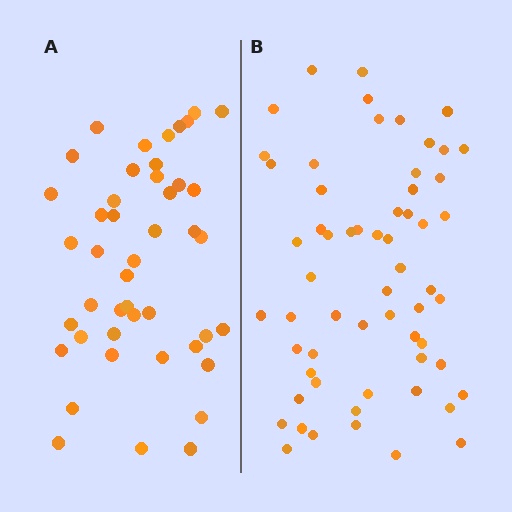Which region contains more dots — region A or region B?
Region B (the right region) has more dots.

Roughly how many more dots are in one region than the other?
Region B has approximately 15 more dots than region A.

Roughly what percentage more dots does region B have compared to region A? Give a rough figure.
About 35% more.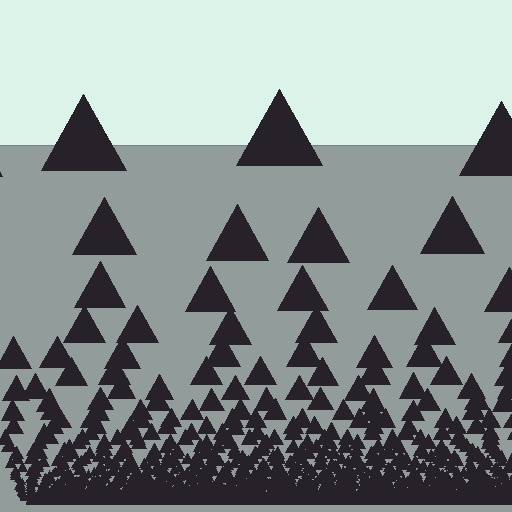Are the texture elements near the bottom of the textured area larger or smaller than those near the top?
Smaller. The gradient is inverted — elements near the bottom are smaller and denser.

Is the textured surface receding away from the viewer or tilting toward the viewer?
The surface appears to tilt toward the viewer. Texture elements get larger and sparser toward the top.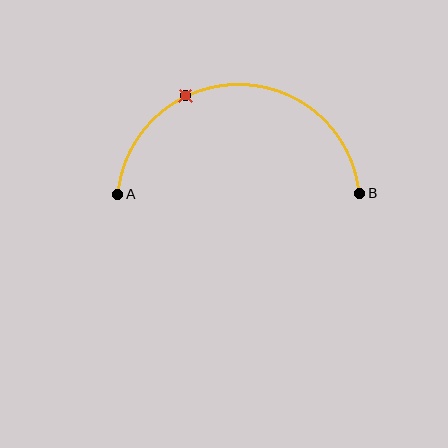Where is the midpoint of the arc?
The arc midpoint is the point on the curve farthest from the straight line joining A and B. It sits above that line.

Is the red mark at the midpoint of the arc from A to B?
No. The red mark lies on the arc but is closer to endpoint A. The arc midpoint would be at the point on the curve equidistant along the arc from both A and B.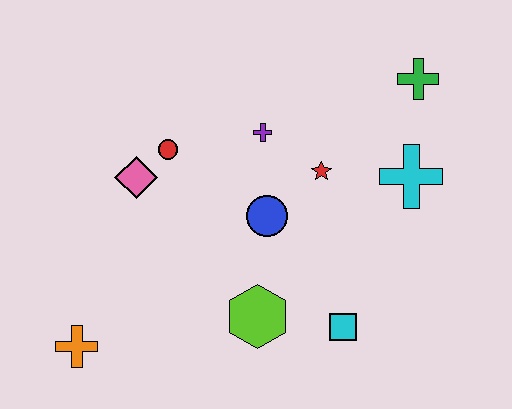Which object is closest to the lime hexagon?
The cyan square is closest to the lime hexagon.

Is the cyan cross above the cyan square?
Yes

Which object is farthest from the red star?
The orange cross is farthest from the red star.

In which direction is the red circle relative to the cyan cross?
The red circle is to the left of the cyan cross.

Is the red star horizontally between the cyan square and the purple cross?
Yes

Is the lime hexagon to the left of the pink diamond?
No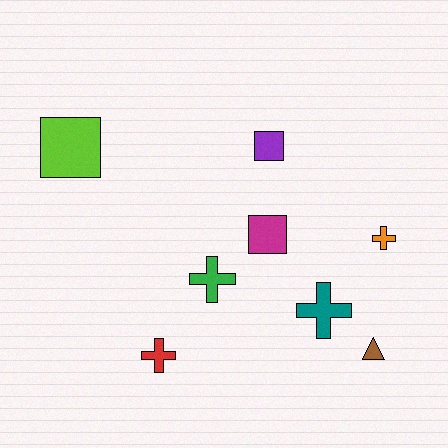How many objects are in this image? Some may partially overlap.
There are 8 objects.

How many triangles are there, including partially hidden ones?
There is 1 triangle.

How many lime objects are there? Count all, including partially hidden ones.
There is 1 lime object.